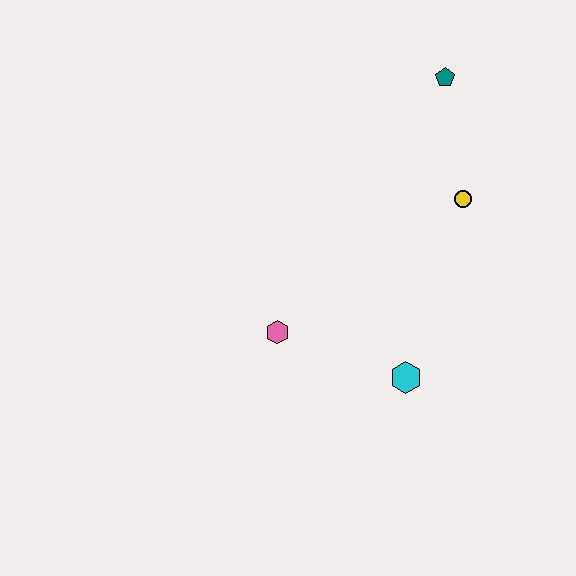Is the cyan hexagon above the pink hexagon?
No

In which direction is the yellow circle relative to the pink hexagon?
The yellow circle is to the right of the pink hexagon.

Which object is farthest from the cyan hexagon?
The teal pentagon is farthest from the cyan hexagon.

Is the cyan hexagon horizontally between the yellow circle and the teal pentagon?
No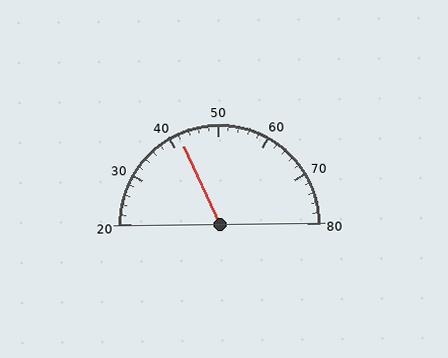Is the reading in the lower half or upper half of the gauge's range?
The reading is in the lower half of the range (20 to 80).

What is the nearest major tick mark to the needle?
The nearest major tick mark is 40.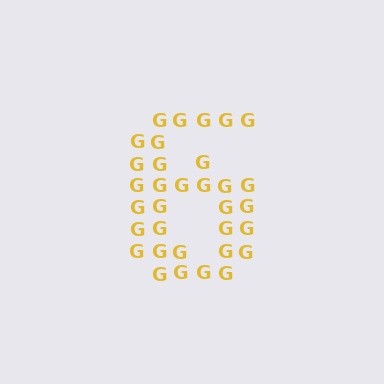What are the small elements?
The small elements are letter G's.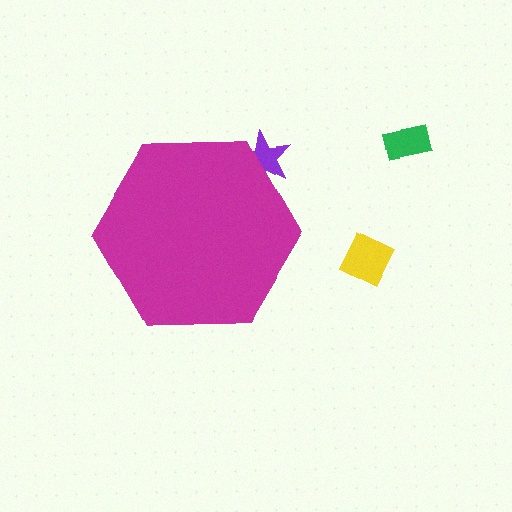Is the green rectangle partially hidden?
No, the green rectangle is fully visible.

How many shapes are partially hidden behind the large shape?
1 shape is partially hidden.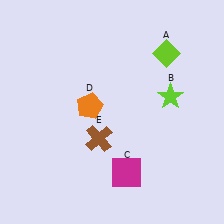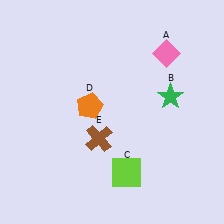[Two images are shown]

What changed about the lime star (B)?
In Image 1, B is lime. In Image 2, it changed to green.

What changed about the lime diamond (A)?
In Image 1, A is lime. In Image 2, it changed to pink.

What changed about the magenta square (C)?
In Image 1, C is magenta. In Image 2, it changed to lime.